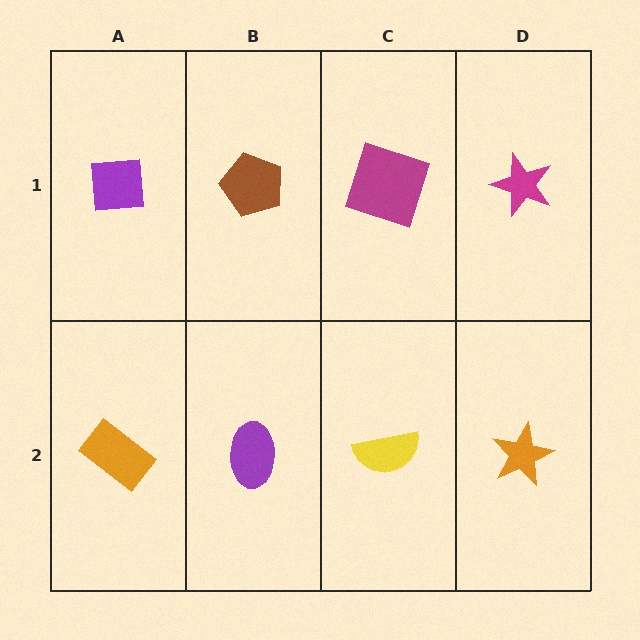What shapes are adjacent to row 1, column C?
A yellow semicircle (row 2, column C), a brown pentagon (row 1, column B), a magenta star (row 1, column D).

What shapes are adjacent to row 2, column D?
A magenta star (row 1, column D), a yellow semicircle (row 2, column C).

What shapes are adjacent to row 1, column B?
A purple ellipse (row 2, column B), a purple square (row 1, column A), a magenta square (row 1, column C).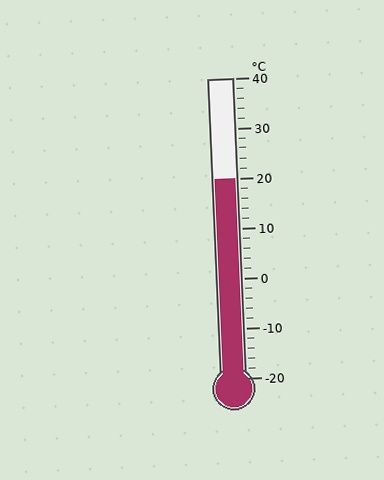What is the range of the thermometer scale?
The thermometer scale ranges from -20°C to 40°C.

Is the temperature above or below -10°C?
The temperature is above -10°C.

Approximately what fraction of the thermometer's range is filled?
The thermometer is filled to approximately 65% of its range.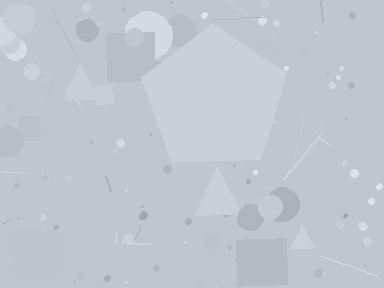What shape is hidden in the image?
A pentagon is hidden in the image.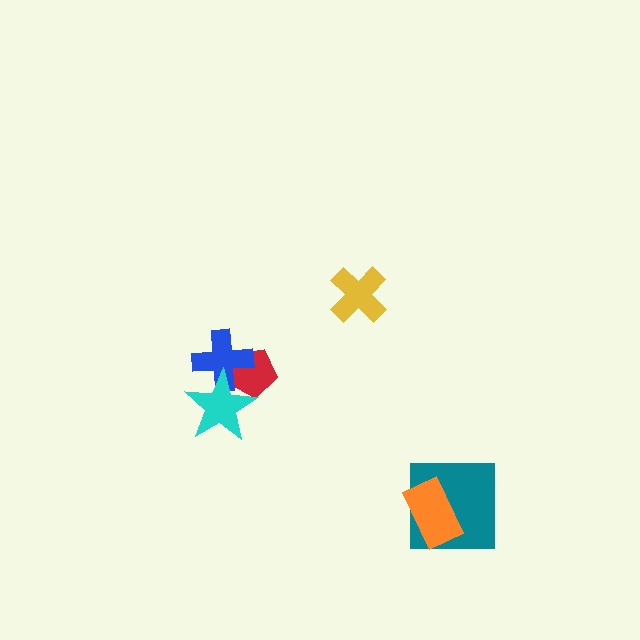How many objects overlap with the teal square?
1 object overlaps with the teal square.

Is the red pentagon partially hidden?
Yes, it is partially covered by another shape.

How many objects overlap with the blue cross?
2 objects overlap with the blue cross.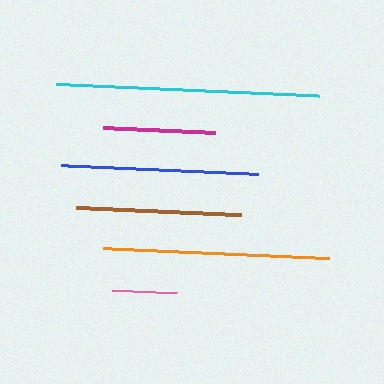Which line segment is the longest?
The cyan line is the longest at approximately 264 pixels.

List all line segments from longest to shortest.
From longest to shortest: cyan, orange, blue, brown, magenta, pink.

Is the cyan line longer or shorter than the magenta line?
The cyan line is longer than the magenta line.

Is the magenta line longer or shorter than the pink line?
The magenta line is longer than the pink line.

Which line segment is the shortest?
The pink line is the shortest at approximately 64 pixels.